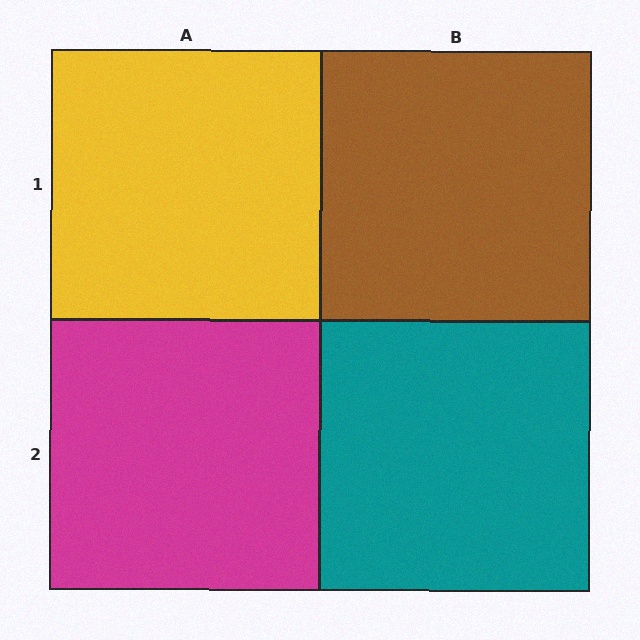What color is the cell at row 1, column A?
Yellow.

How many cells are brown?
1 cell is brown.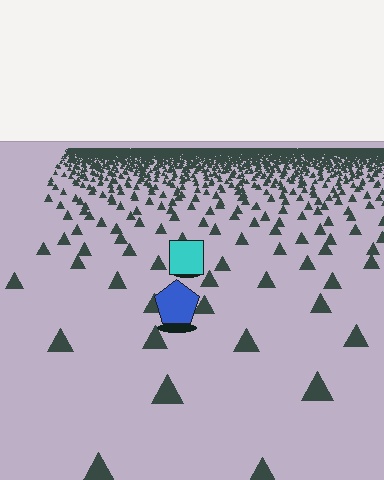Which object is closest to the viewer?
The blue pentagon is closest. The texture marks near it are larger and more spread out.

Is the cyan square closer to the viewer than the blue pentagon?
No. The blue pentagon is closer — you can tell from the texture gradient: the ground texture is coarser near it.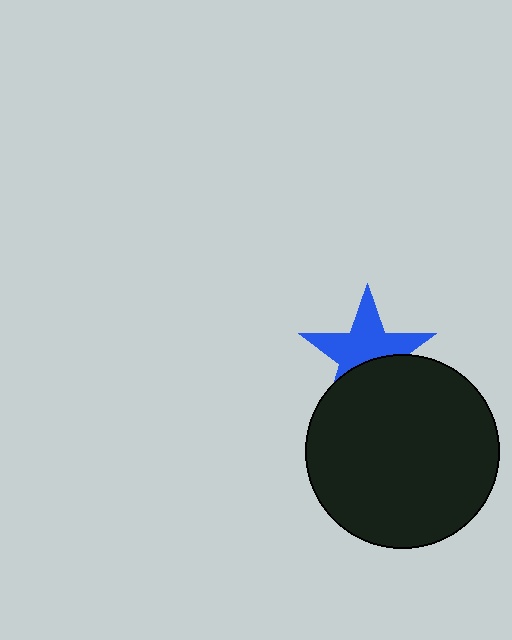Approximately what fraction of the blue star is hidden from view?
Roughly 40% of the blue star is hidden behind the black circle.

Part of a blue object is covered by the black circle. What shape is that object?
It is a star.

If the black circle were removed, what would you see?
You would see the complete blue star.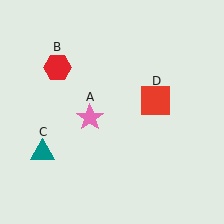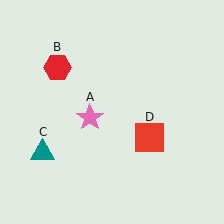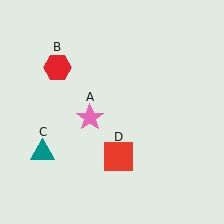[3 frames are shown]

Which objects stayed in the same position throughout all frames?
Pink star (object A) and red hexagon (object B) and teal triangle (object C) remained stationary.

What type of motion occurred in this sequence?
The red square (object D) rotated clockwise around the center of the scene.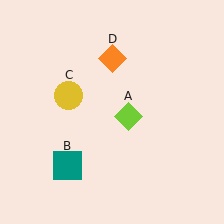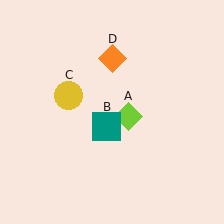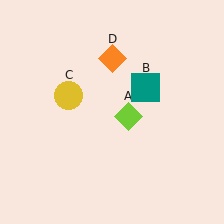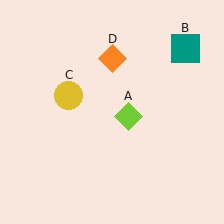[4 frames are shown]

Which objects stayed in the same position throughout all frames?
Lime diamond (object A) and yellow circle (object C) and orange diamond (object D) remained stationary.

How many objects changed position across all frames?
1 object changed position: teal square (object B).